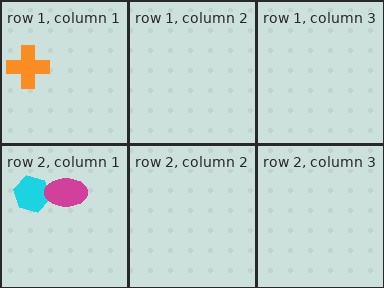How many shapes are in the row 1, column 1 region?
1.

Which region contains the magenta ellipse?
The row 2, column 1 region.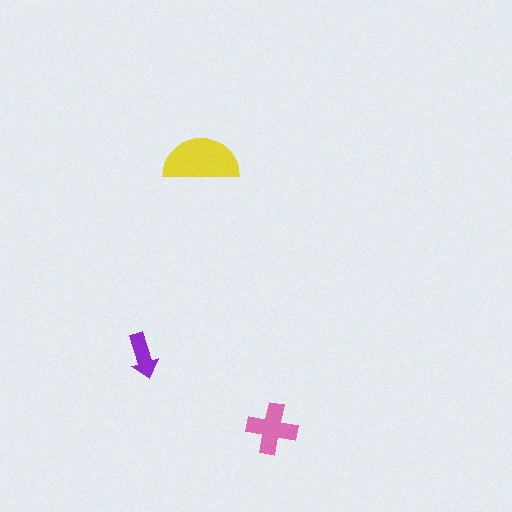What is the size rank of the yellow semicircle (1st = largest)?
1st.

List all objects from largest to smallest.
The yellow semicircle, the pink cross, the purple arrow.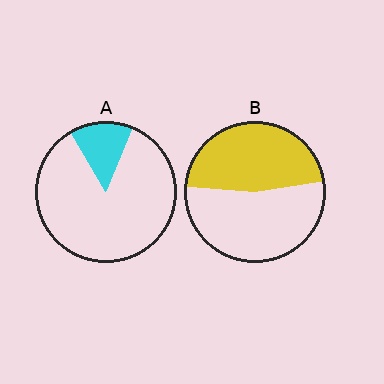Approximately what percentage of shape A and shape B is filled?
A is approximately 15% and B is approximately 45%.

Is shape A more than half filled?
No.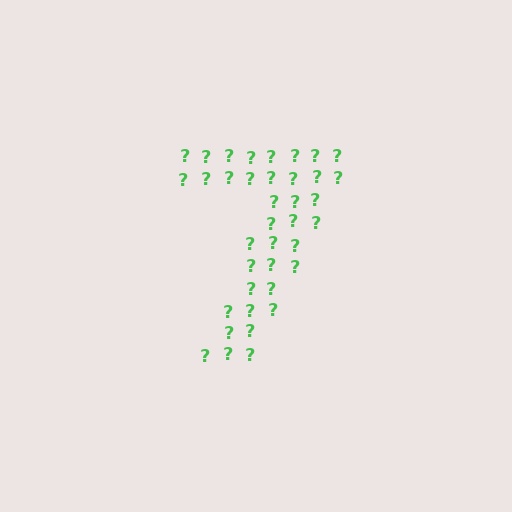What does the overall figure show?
The overall figure shows the digit 7.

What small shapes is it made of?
It is made of small question marks.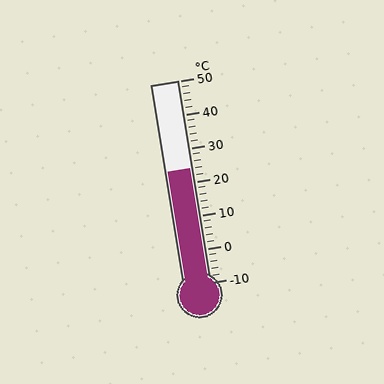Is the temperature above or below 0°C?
The temperature is above 0°C.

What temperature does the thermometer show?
The thermometer shows approximately 24°C.